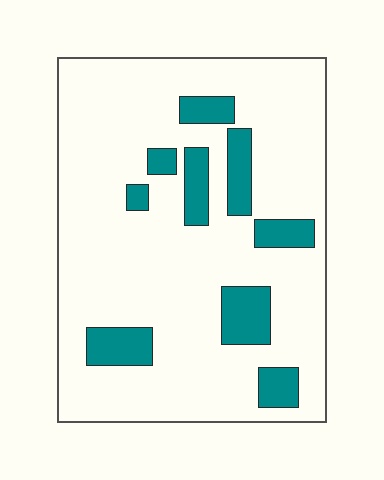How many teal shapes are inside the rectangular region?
9.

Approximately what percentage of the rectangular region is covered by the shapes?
Approximately 15%.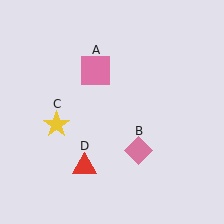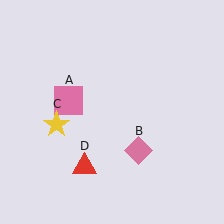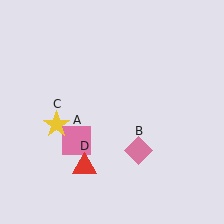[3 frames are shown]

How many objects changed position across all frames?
1 object changed position: pink square (object A).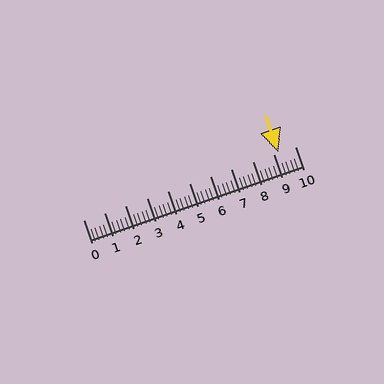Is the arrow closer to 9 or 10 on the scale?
The arrow is closer to 9.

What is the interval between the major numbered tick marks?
The major tick marks are spaced 1 units apart.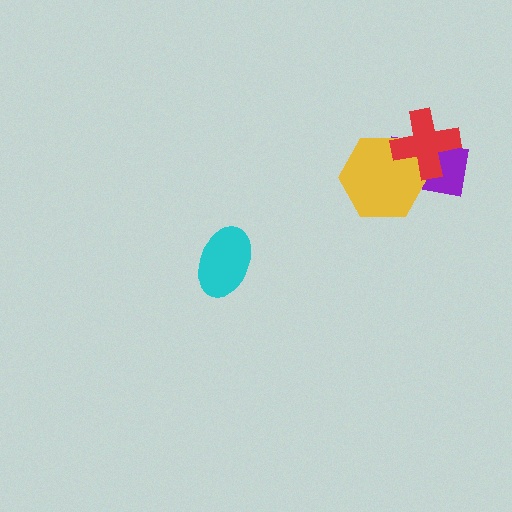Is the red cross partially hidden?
No, no other shape covers it.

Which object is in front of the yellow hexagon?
The red cross is in front of the yellow hexagon.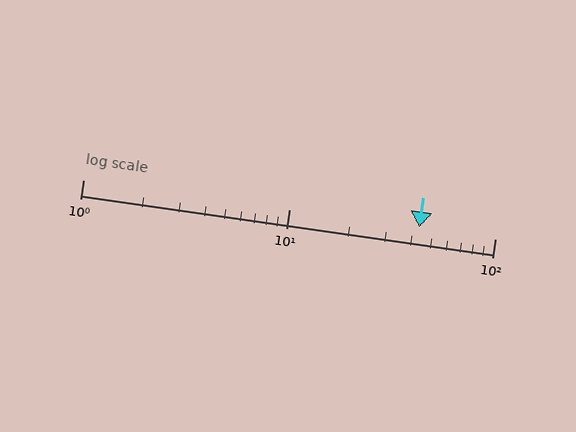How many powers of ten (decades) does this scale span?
The scale spans 2 decades, from 1 to 100.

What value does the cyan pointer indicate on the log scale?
The pointer indicates approximately 43.